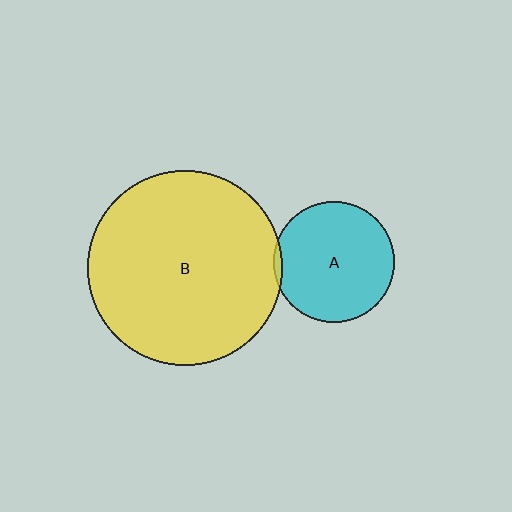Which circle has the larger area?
Circle B (yellow).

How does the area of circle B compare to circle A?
Approximately 2.6 times.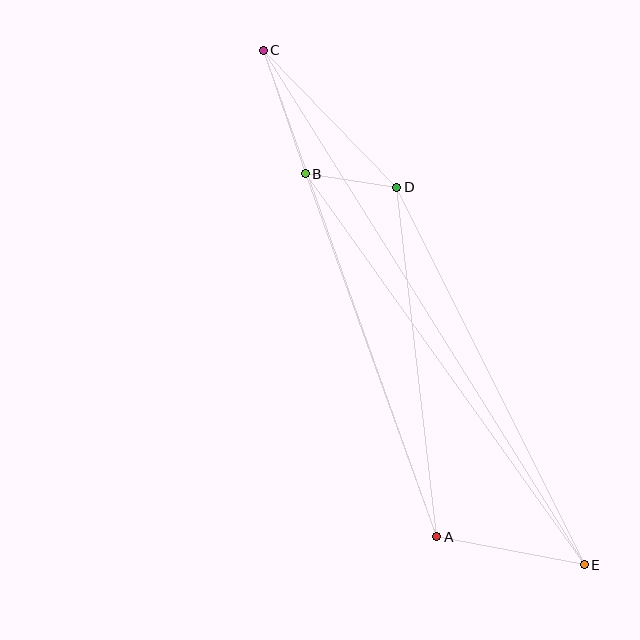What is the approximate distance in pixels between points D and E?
The distance between D and E is approximately 422 pixels.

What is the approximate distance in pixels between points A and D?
The distance between A and D is approximately 352 pixels.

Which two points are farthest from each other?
Points C and E are farthest from each other.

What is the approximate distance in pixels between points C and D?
The distance between C and D is approximately 191 pixels.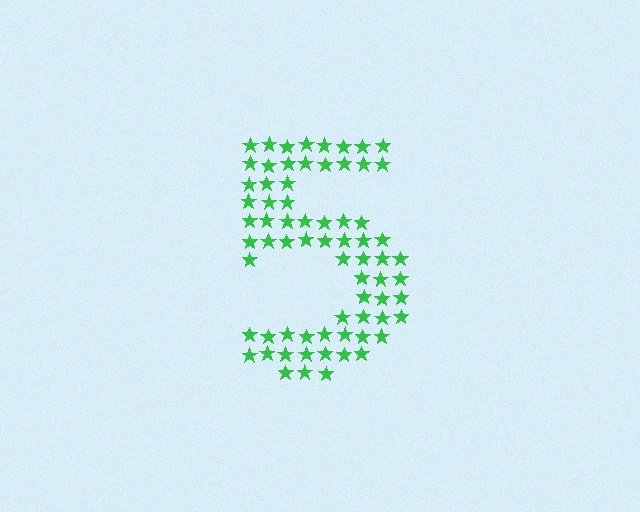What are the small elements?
The small elements are stars.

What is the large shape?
The large shape is the digit 5.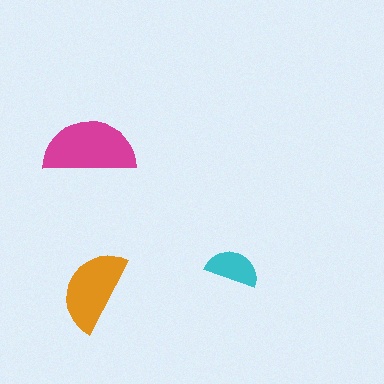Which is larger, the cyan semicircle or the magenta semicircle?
The magenta one.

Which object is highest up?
The magenta semicircle is topmost.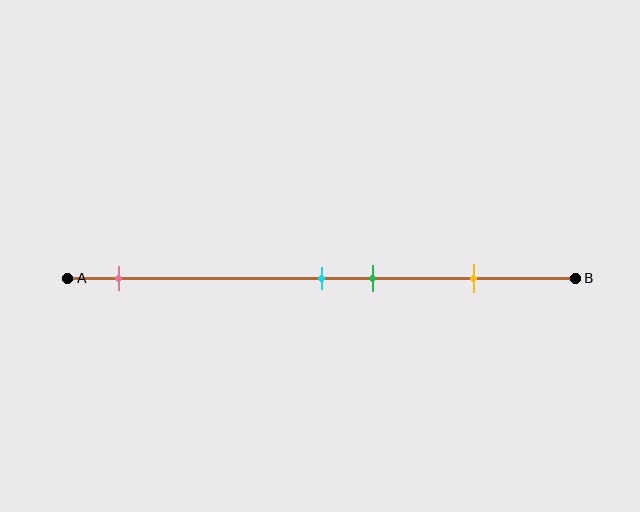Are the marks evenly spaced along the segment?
No, the marks are not evenly spaced.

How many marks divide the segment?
There are 4 marks dividing the segment.